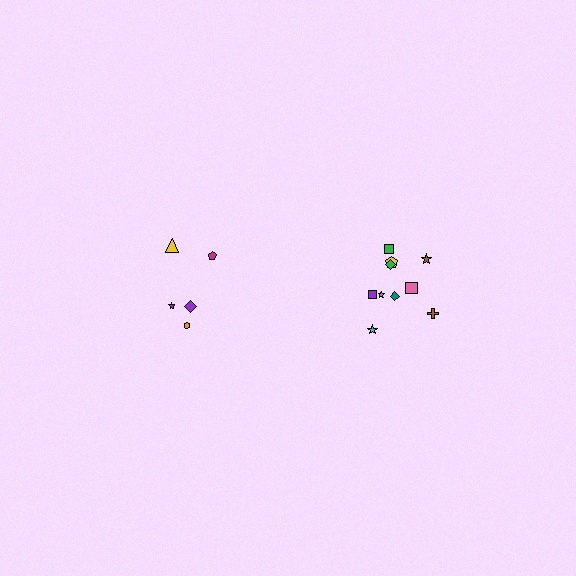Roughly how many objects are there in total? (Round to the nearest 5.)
Roughly 15 objects in total.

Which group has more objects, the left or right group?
The right group.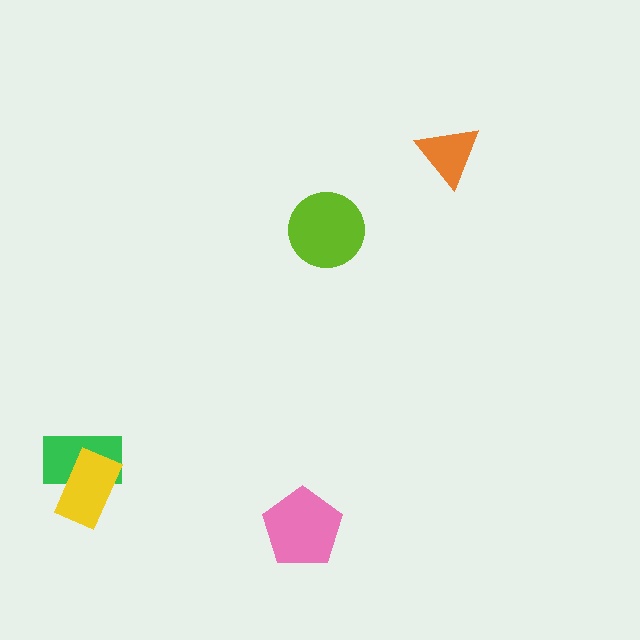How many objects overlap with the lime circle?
0 objects overlap with the lime circle.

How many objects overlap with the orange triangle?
0 objects overlap with the orange triangle.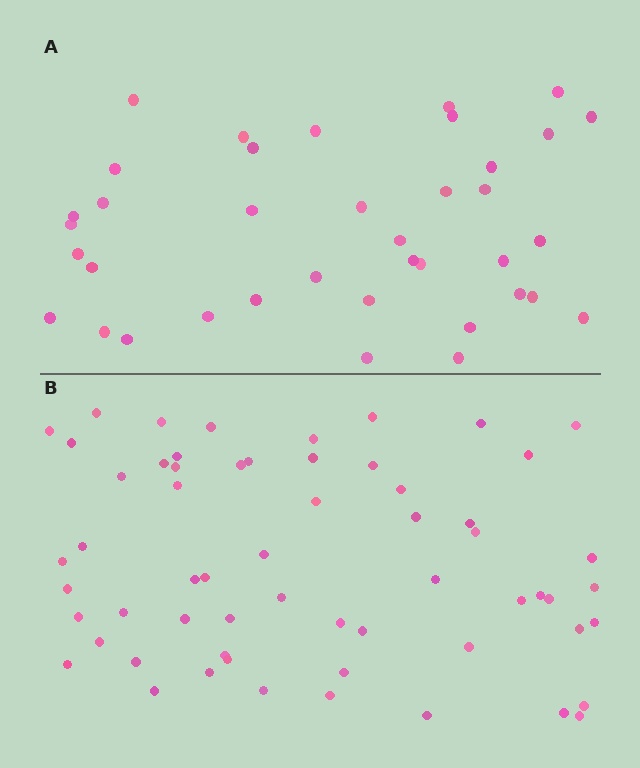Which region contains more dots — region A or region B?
Region B (the bottom region) has more dots.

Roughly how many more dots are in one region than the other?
Region B has approximately 20 more dots than region A.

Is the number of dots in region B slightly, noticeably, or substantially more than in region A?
Region B has substantially more. The ratio is roughly 1.6 to 1.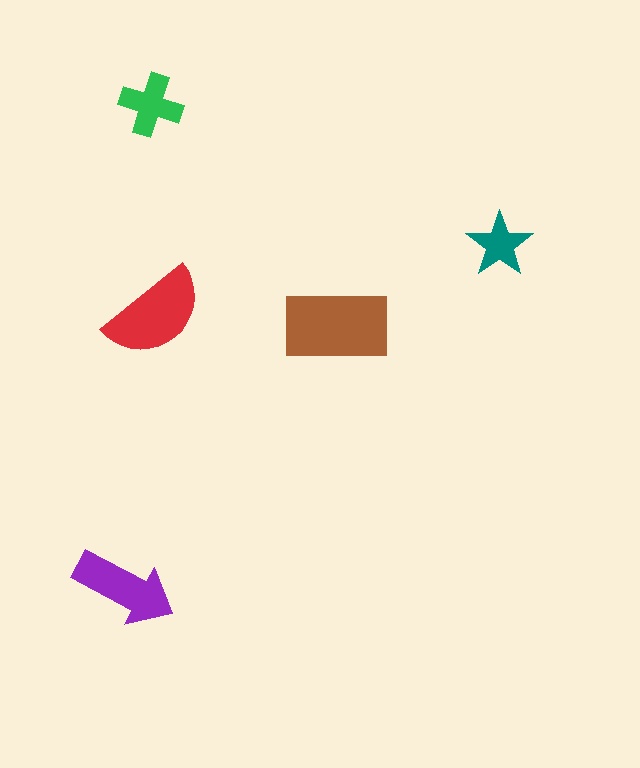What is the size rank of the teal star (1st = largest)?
5th.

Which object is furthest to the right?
The teal star is rightmost.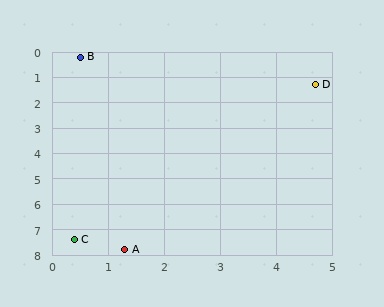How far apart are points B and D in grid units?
Points B and D are about 4.3 grid units apart.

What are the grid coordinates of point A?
Point A is at approximately (1.3, 7.8).